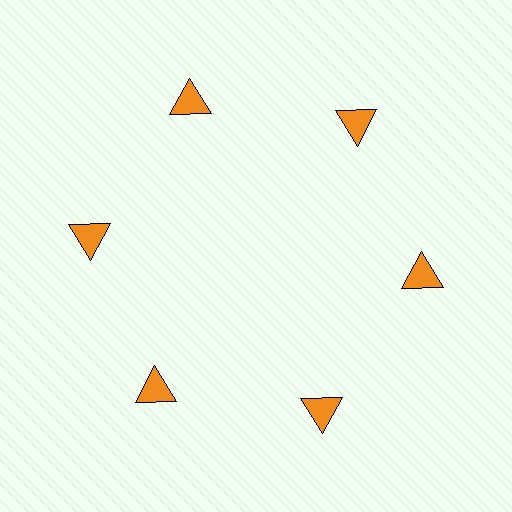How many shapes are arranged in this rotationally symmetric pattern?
There are 6 shapes, arranged in 6 groups of 1.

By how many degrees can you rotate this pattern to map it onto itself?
The pattern maps onto itself every 60 degrees of rotation.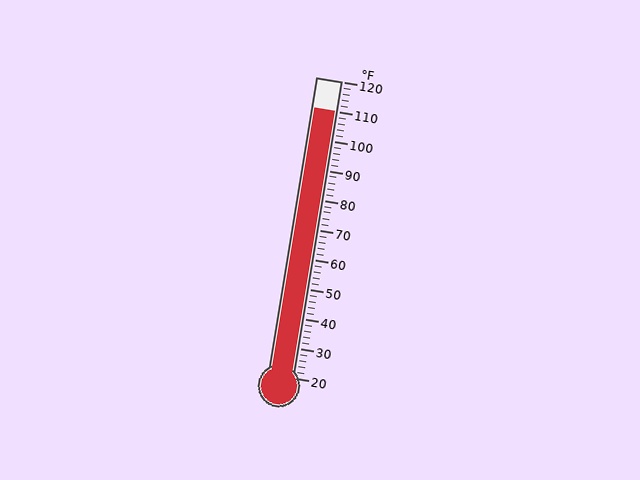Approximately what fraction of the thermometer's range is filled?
The thermometer is filled to approximately 90% of its range.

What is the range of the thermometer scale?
The thermometer scale ranges from 20°F to 120°F.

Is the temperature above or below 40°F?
The temperature is above 40°F.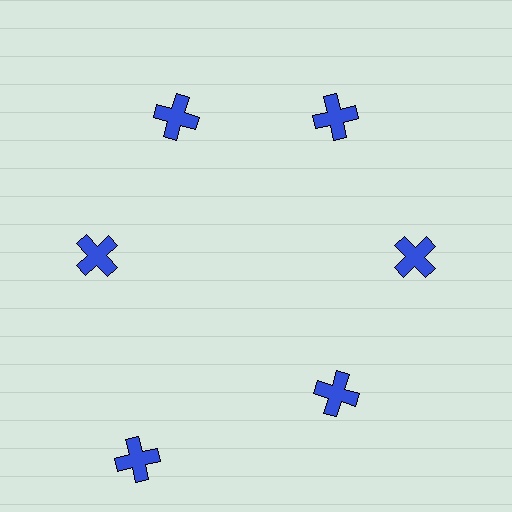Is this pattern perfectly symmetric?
No. The 6 blue crosses are arranged in a ring, but one element near the 7 o'clock position is pushed outward from the center, breaking the 6-fold rotational symmetry.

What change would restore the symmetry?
The symmetry would be restored by moving it inward, back onto the ring so that all 6 crosses sit at equal angles and equal distance from the center.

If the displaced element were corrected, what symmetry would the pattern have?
It would have 6-fold rotational symmetry — the pattern would map onto itself every 60 degrees.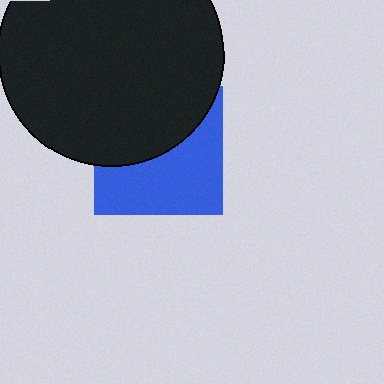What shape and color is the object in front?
The object in front is a black circle.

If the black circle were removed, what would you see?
You would see the complete blue square.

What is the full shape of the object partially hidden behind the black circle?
The partially hidden object is a blue square.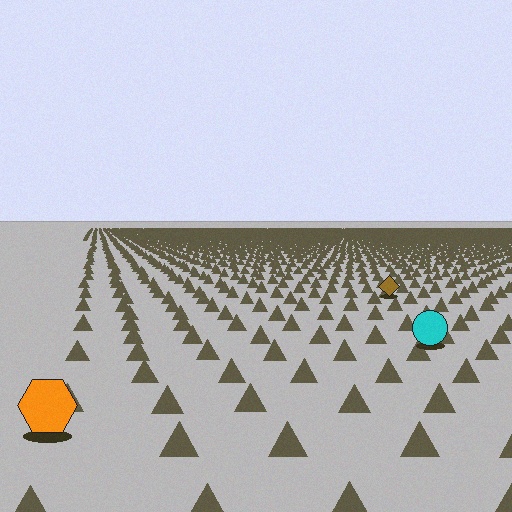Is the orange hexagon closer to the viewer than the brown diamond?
Yes. The orange hexagon is closer — you can tell from the texture gradient: the ground texture is coarser near it.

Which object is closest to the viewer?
The orange hexagon is closest. The texture marks near it are larger and more spread out.